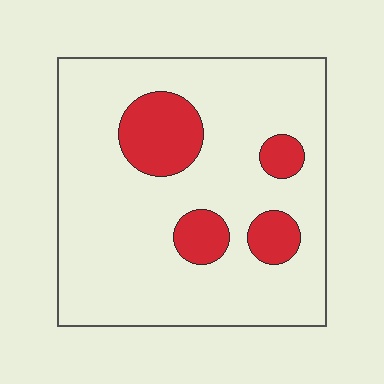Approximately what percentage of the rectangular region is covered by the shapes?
Approximately 15%.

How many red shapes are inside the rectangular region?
4.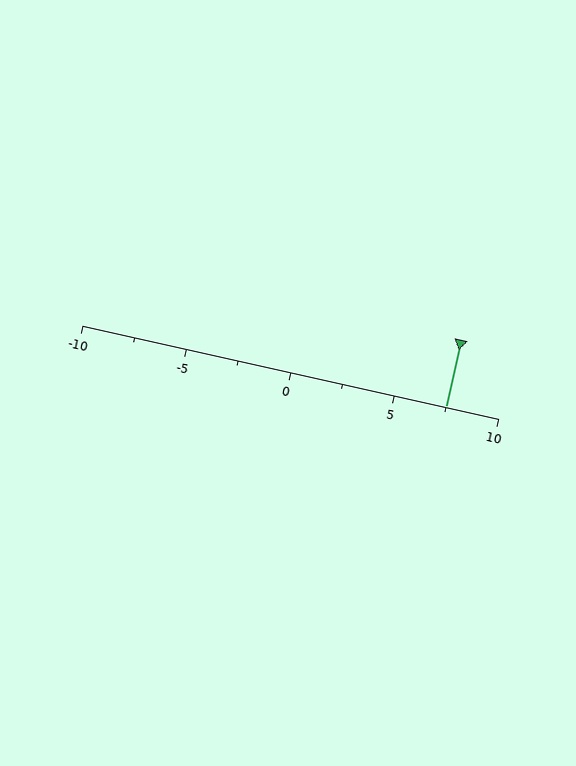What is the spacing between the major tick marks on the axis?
The major ticks are spaced 5 apart.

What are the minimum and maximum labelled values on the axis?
The axis runs from -10 to 10.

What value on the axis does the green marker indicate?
The marker indicates approximately 7.5.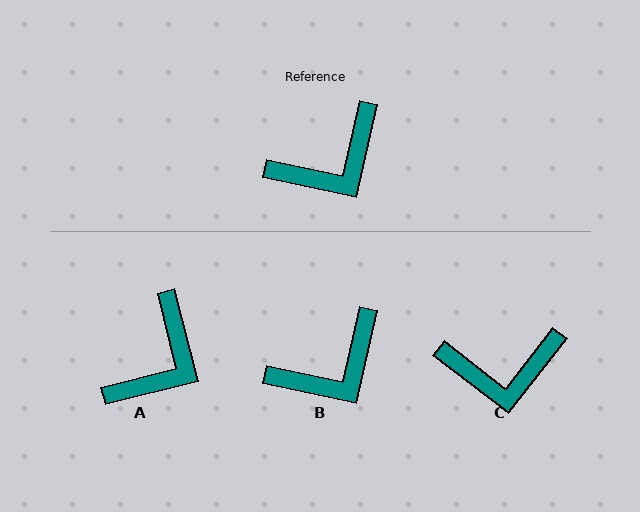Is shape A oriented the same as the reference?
No, it is off by about 27 degrees.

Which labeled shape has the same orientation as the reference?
B.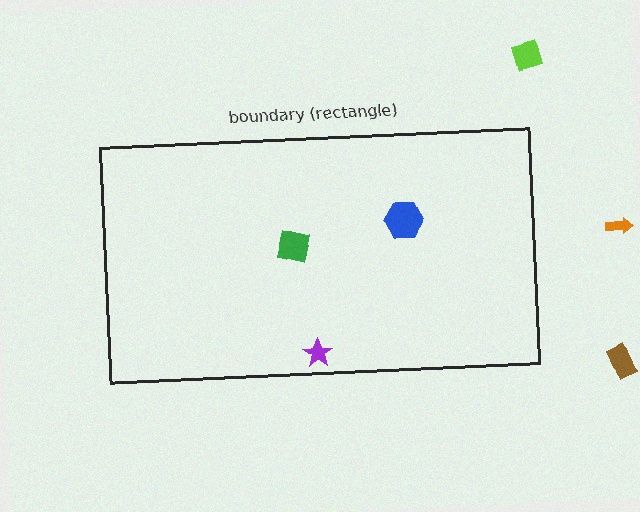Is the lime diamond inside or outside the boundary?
Outside.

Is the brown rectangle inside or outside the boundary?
Outside.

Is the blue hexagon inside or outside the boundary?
Inside.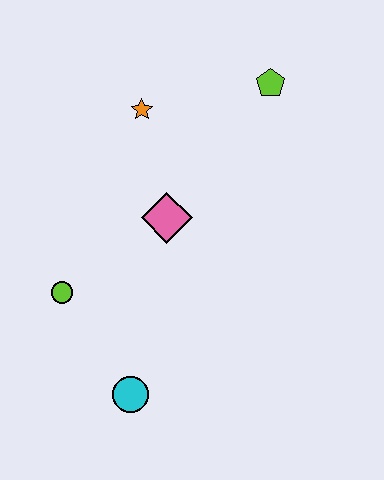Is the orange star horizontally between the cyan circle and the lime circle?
No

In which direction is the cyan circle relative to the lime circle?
The cyan circle is below the lime circle.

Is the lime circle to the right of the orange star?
No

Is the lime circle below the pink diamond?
Yes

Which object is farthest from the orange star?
The cyan circle is farthest from the orange star.